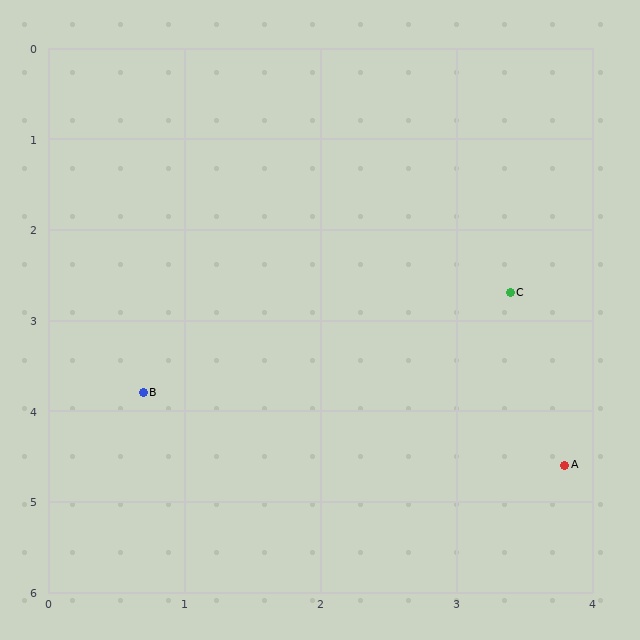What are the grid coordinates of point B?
Point B is at approximately (0.7, 3.8).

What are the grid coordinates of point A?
Point A is at approximately (3.8, 4.6).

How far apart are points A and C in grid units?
Points A and C are about 1.9 grid units apart.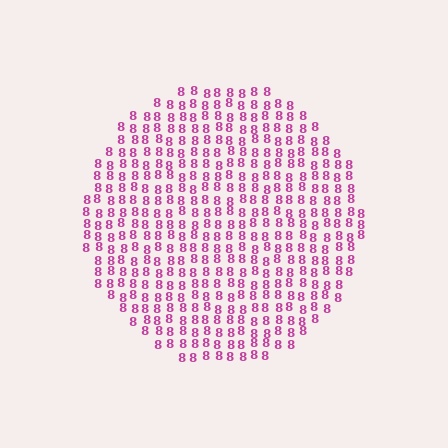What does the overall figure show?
The overall figure shows a circle.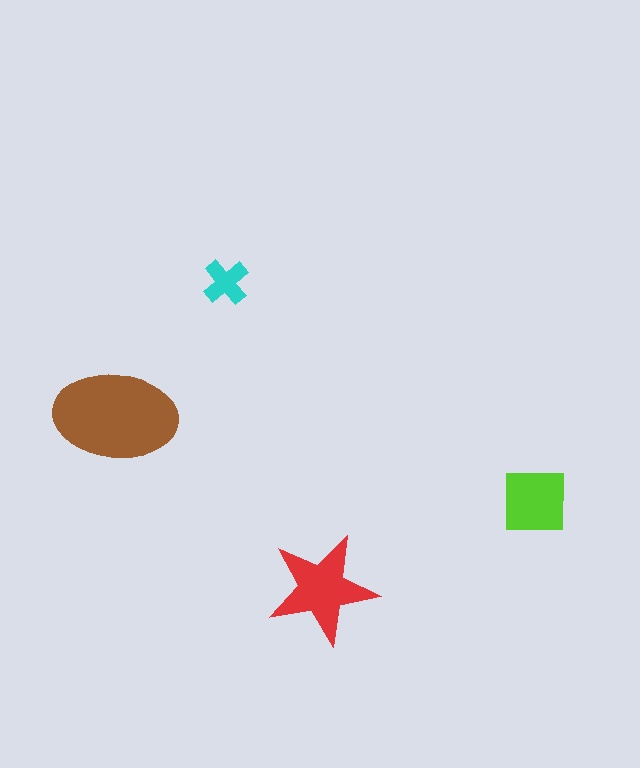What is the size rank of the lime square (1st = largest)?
3rd.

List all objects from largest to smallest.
The brown ellipse, the red star, the lime square, the cyan cross.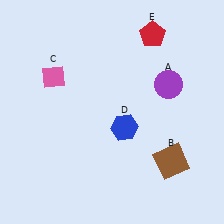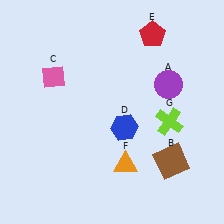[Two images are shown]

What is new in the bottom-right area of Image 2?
An orange triangle (F) was added in the bottom-right area of Image 2.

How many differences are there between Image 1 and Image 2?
There are 2 differences between the two images.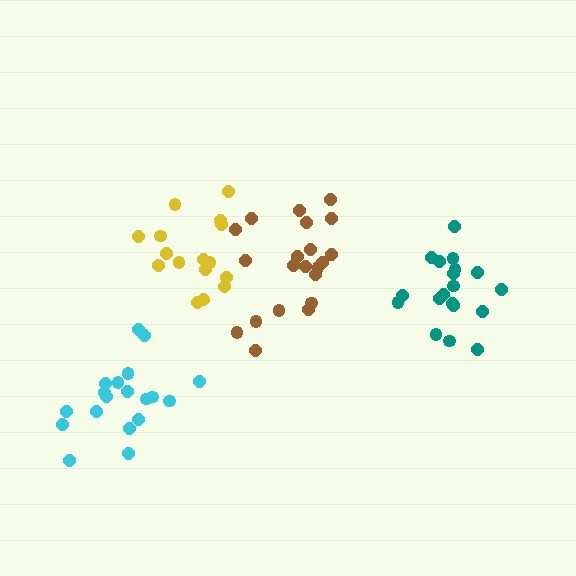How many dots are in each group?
Group 1: 21 dots, Group 2: 17 dots, Group 3: 19 dots, Group 4: 19 dots (76 total).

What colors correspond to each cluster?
The clusters are colored: brown, yellow, cyan, teal.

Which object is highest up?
The yellow cluster is topmost.